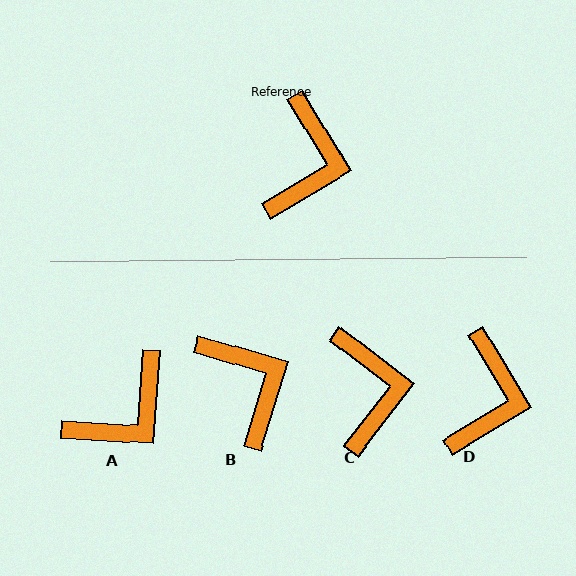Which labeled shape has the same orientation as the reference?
D.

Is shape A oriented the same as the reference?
No, it is off by about 35 degrees.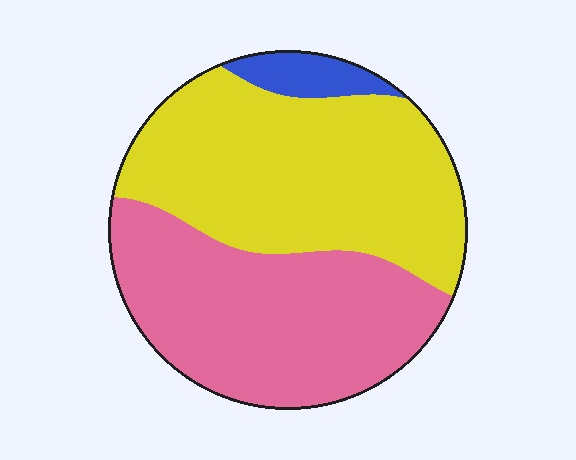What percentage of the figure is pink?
Pink covers 44% of the figure.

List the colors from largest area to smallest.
From largest to smallest: yellow, pink, blue.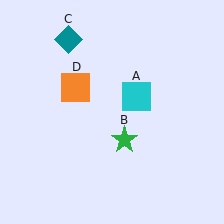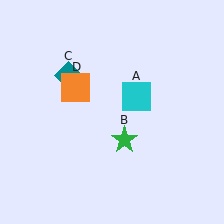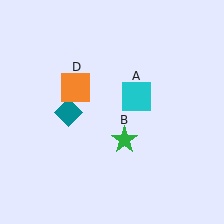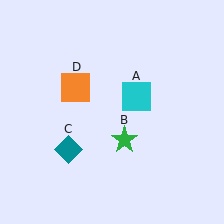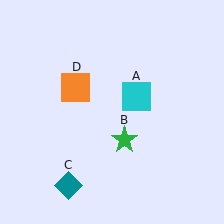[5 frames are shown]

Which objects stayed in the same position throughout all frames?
Cyan square (object A) and green star (object B) and orange square (object D) remained stationary.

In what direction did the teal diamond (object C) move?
The teal diamond (object C) moved down.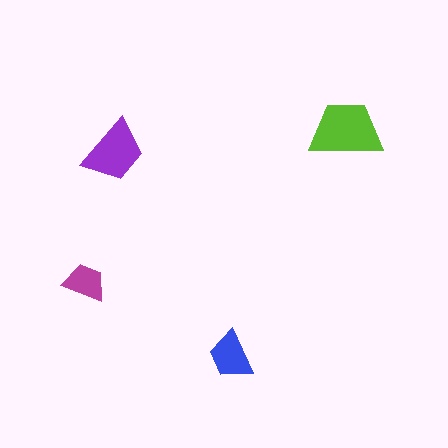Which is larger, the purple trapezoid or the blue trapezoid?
The purple one.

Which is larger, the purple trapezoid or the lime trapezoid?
The lime one.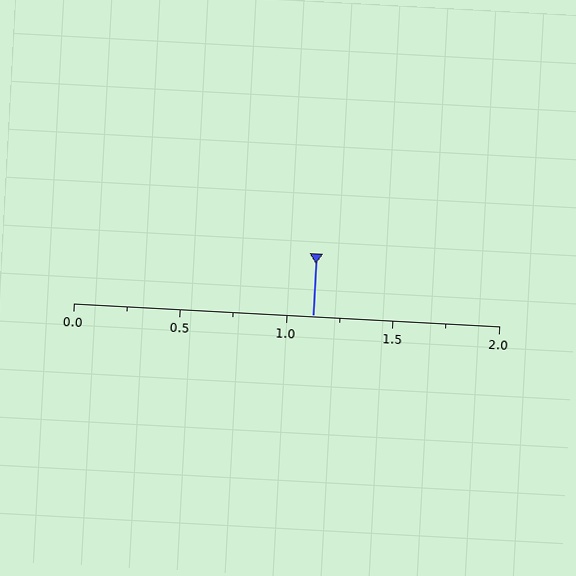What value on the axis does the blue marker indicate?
The marker indicates approximately 1.12.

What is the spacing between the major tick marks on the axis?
The major ticks are spaced 0.5 apart.